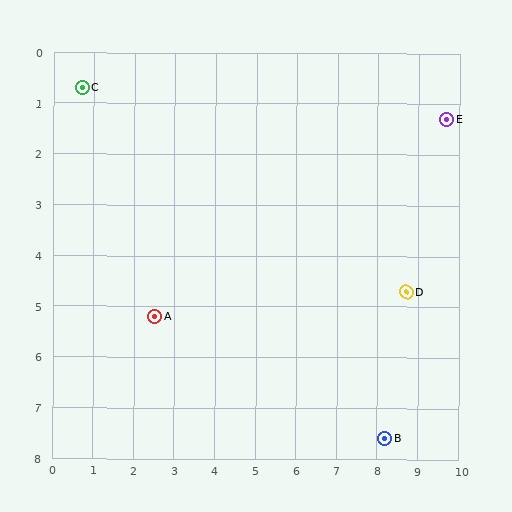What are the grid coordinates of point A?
Point A is at approximately (2.5, 5.2).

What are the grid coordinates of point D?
Point D is at approximately (8.7, 4.7).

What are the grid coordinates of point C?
Point C is at approximately (0.7, 0.7).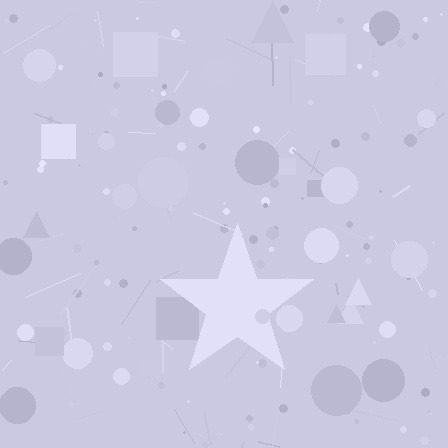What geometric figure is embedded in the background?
A star is embedded in the background.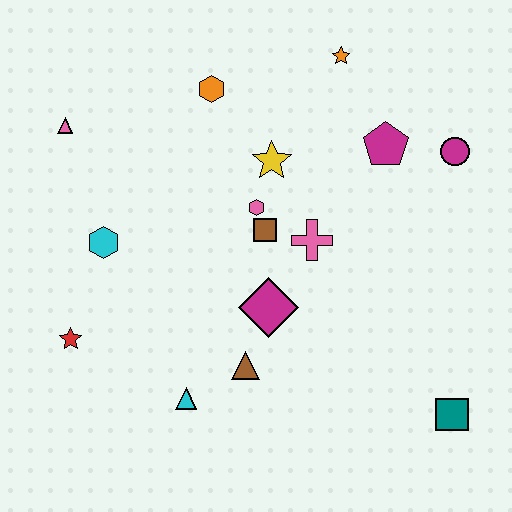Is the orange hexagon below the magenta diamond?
No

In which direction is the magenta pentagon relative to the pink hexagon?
The magenta pentagon is to the right of the pink hexagon.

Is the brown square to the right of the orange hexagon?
Yes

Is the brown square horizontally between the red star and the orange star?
Yes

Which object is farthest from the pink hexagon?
The teal square is farthest from the pink hexagon.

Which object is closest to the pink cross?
The brown square is closest to the pink cross.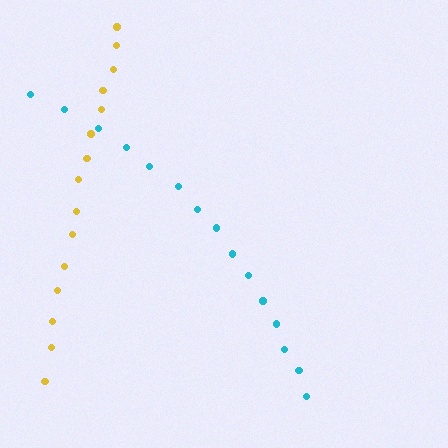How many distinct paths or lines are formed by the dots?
There are 2 distinct paths.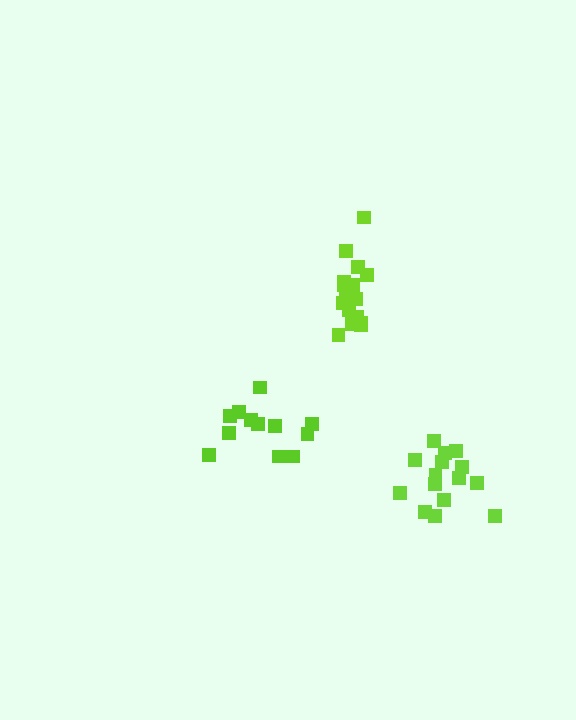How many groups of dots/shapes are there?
There are 3 groups.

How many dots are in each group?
Group 1: 16 dots, Group 2: 12 dots, Group 3: 15 dots (43 total).